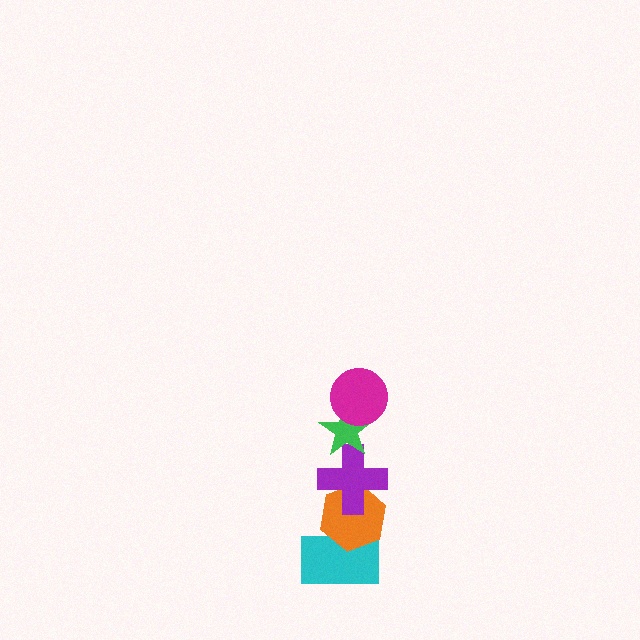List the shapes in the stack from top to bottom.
From top to bottom: the magenta circle, the green star, the purple cross, the orange hexagon, the cyan rectangle.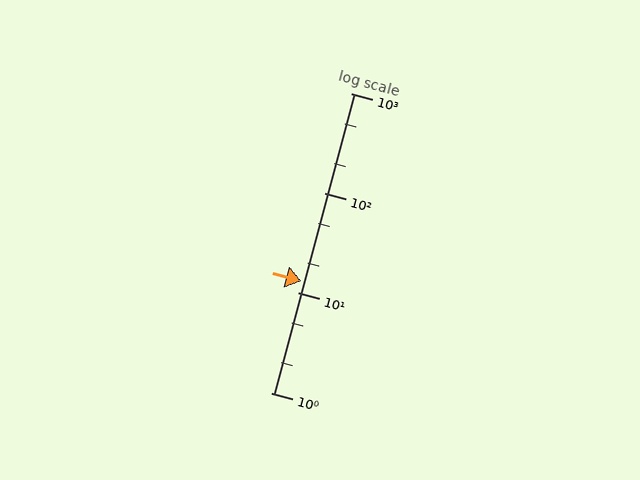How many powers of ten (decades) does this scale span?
The scale spans 3 decades, from 1 to 1000.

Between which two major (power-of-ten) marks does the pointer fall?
The pointer is between 10 and 100.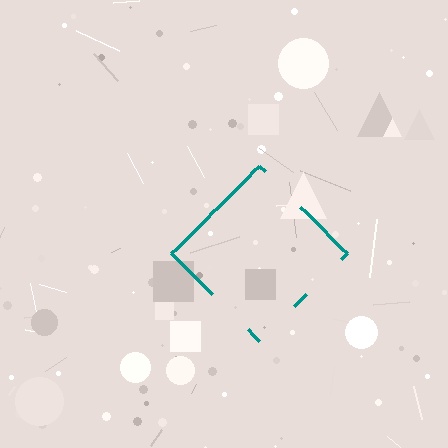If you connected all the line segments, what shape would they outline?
They would outline a diamond.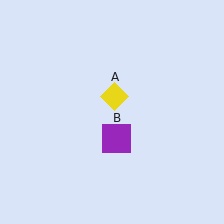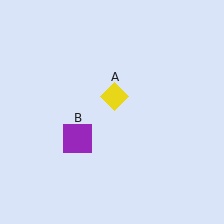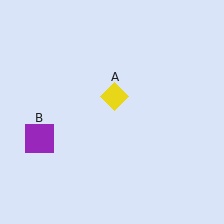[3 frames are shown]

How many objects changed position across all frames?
1 object changed position: purple square (object B).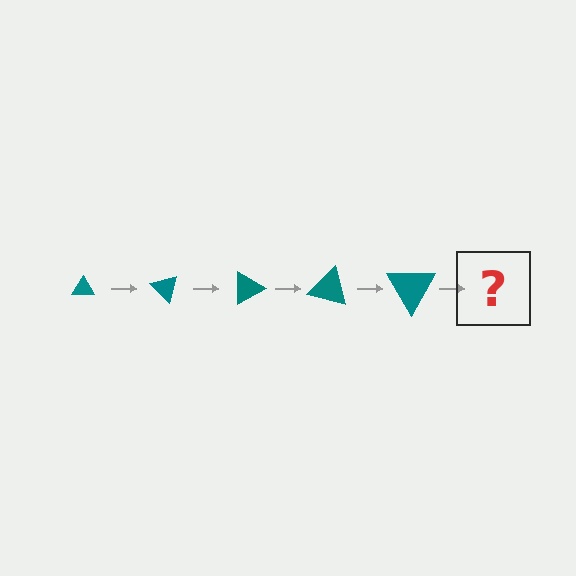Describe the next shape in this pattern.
It should be a triangle, larger than the previous one and rotated 225 degrees from the start.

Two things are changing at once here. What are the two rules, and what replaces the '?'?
The two rules are that the triangle grows larger each step and it rotates 45 degrees each step. The '?' should be a triangle, larger than the previous one and rotated 225 degrees from the start.